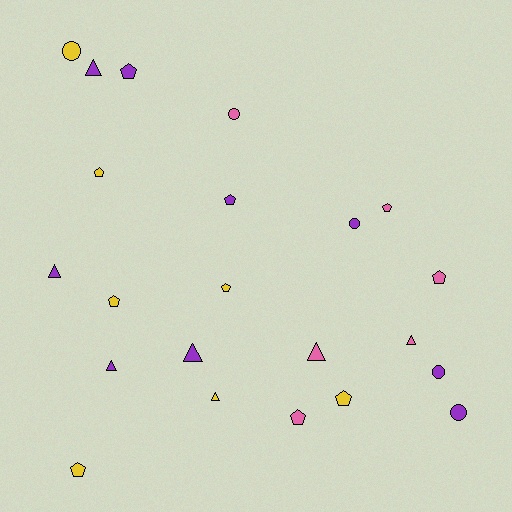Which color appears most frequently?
Purple, with 9 objects.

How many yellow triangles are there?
There is 1 yellow triangle.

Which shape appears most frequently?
Pentagon, with 10 objects.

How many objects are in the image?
There are 22 objects.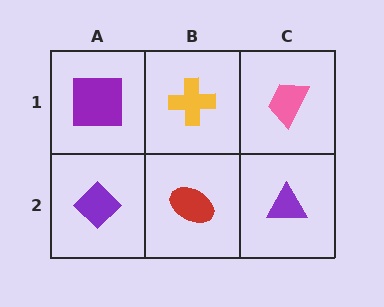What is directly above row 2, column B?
A yellow cross.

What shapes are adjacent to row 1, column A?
A purple diamond (row 2, column A), a yellow cross (row 1, column B).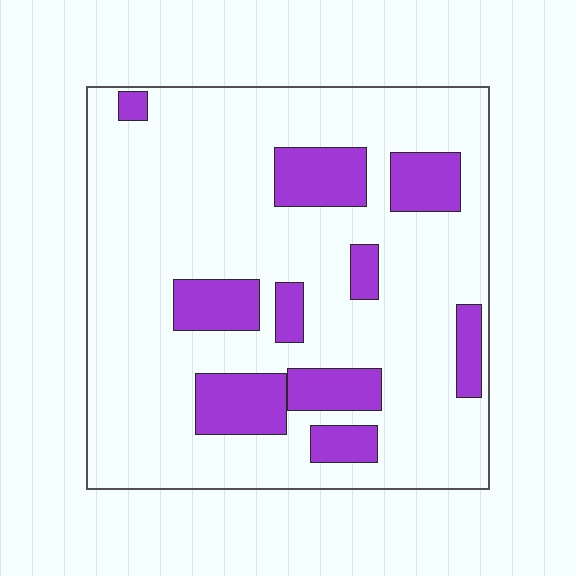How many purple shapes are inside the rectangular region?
10.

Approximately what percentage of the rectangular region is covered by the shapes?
Approximately 20%.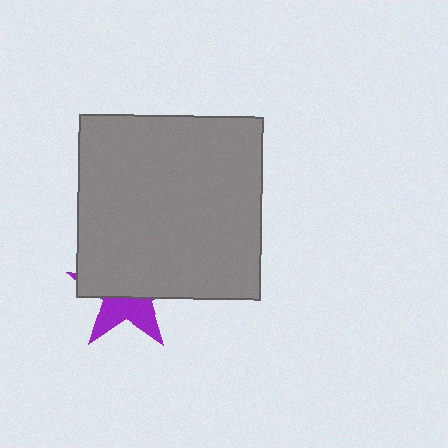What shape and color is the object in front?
The object in front is a gray square.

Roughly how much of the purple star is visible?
A small part of it is visible (roughly 41%).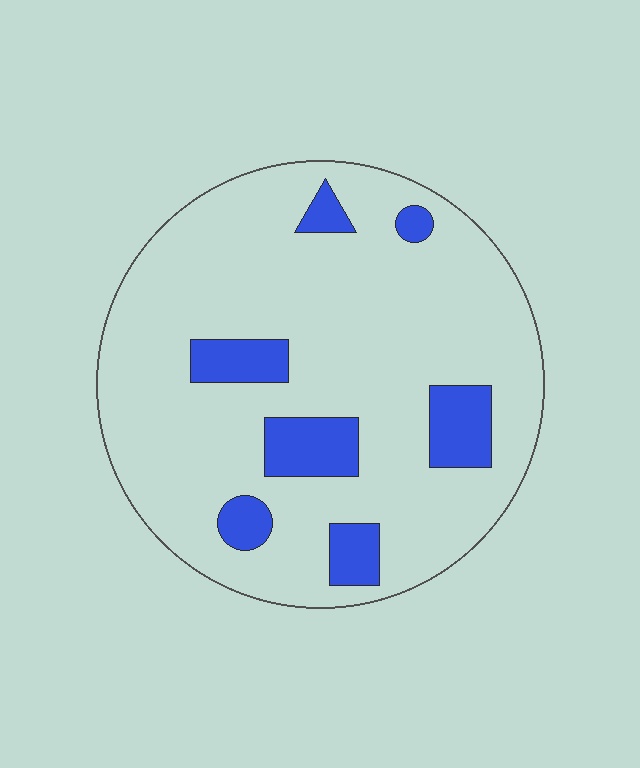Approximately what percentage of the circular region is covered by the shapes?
Approximately 15%.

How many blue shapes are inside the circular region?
7.